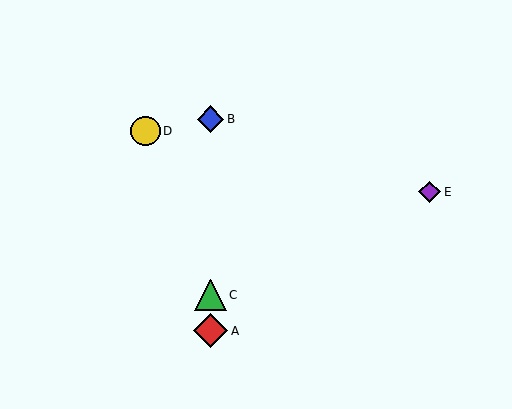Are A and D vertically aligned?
No, A is at x≈210 and D is at x≈146.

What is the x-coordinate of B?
Object B is at x≈210.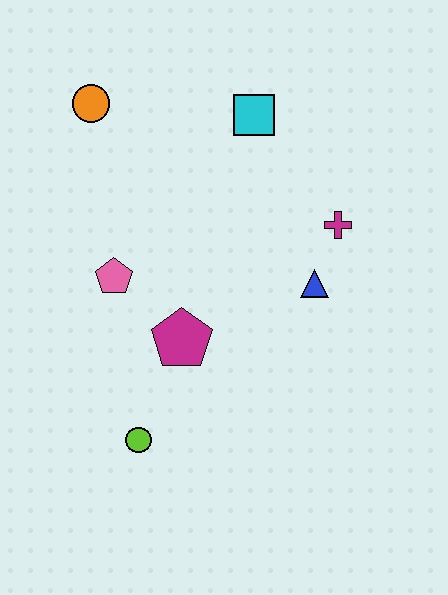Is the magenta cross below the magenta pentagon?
No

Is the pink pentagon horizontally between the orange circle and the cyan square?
Yes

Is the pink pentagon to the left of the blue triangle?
Yes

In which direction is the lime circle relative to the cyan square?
The lime circle is below the cyan square.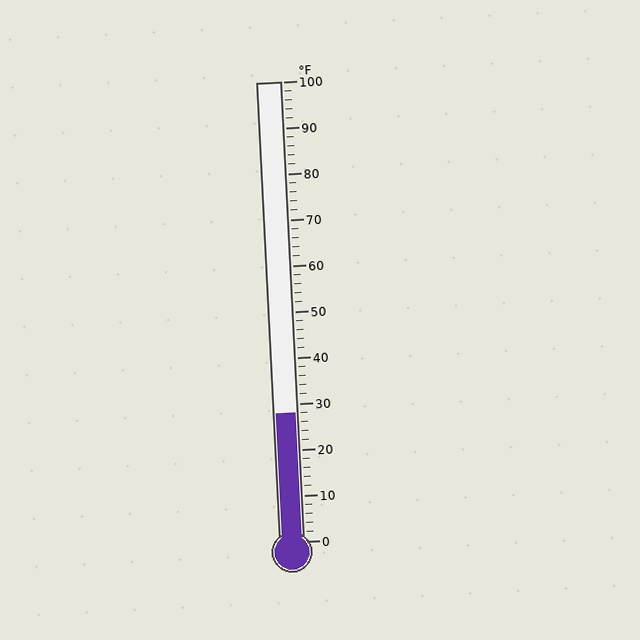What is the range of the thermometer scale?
The thermometer scale ranges from 0°F to 100°F.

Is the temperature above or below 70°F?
The temperature is below 70°F.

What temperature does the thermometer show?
The thermometer shows approximately 28°F.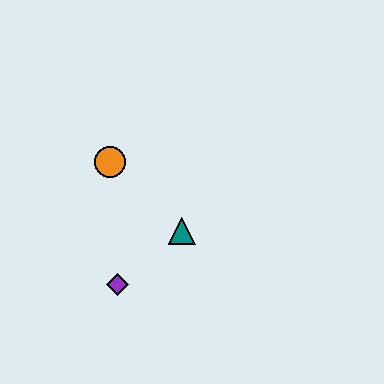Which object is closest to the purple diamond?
The teal triangle is closest to the purple diamond.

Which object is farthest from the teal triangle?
The orange circle is farthest from the teal triangle.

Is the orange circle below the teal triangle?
No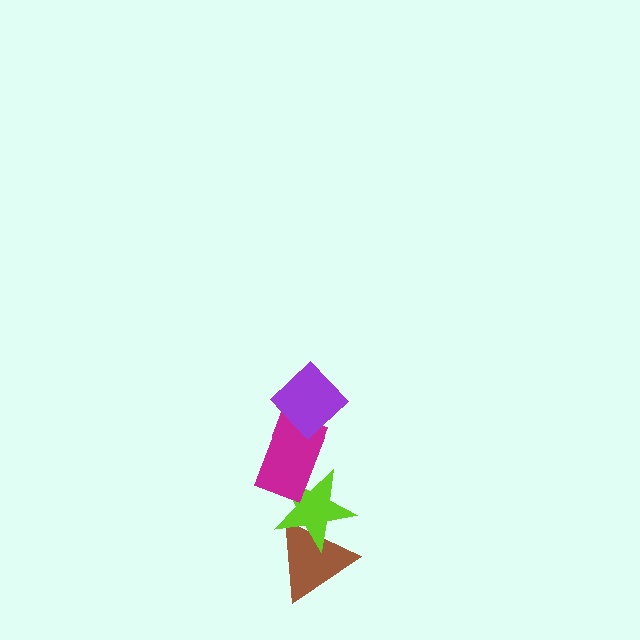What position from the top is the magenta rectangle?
The magenta rectangle is 2nd from the top.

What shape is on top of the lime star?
The magenta rectangle is on top of the lime star.